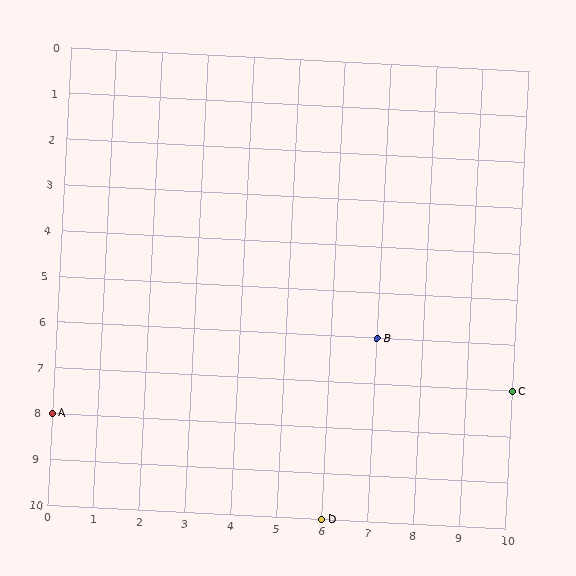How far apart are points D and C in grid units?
Points D and C are 4 columns and 3 rows apart (about 5.0 grid units diagonally).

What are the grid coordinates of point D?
Point D is at grid coordinates (6, 10).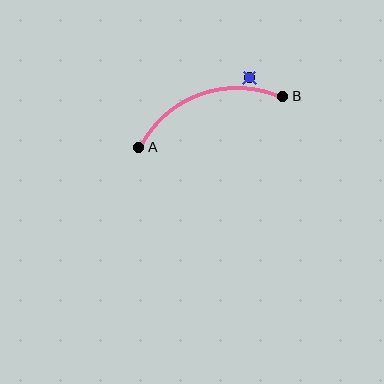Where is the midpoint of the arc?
The arc midpoint is the point on the curve farthest from the straight line joining A and B. It sits above that line.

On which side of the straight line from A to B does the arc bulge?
The arc bulges above the straight line connecting A and B.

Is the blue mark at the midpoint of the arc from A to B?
No — the blue mark does not lie on the arc at all. It sits slightly outside the curve.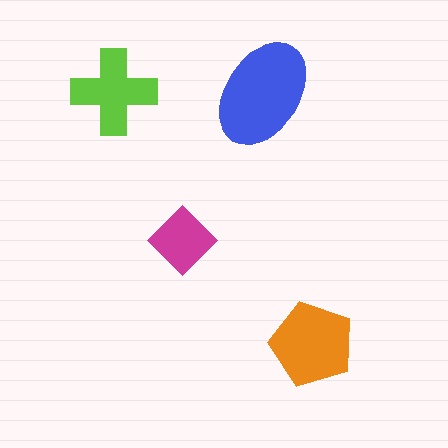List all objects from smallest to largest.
The magenta diamond, the lime cross, the orange pentagon, the blue ellipse.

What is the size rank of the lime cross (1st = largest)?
3rd.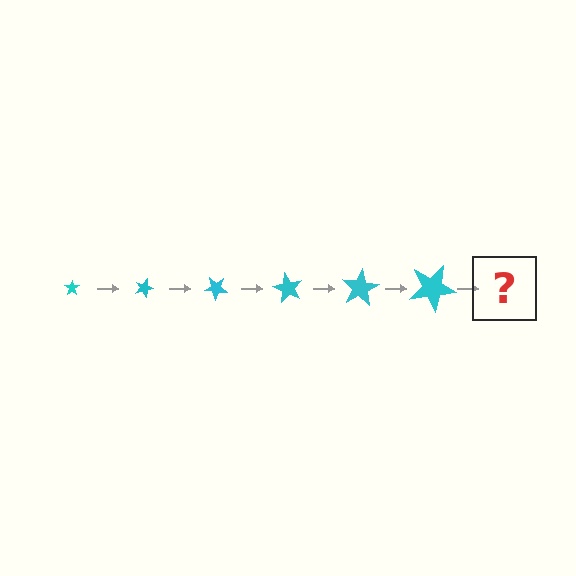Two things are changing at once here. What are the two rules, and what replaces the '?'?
The two rules are that the star grows larger each step and it rotates 20 degrees each step. The '?' should be a star, larger than the previous one and rotated 120 degrees from the start.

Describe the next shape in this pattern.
It should be a star, larger than the previous one and rotated 120 degrees from the start.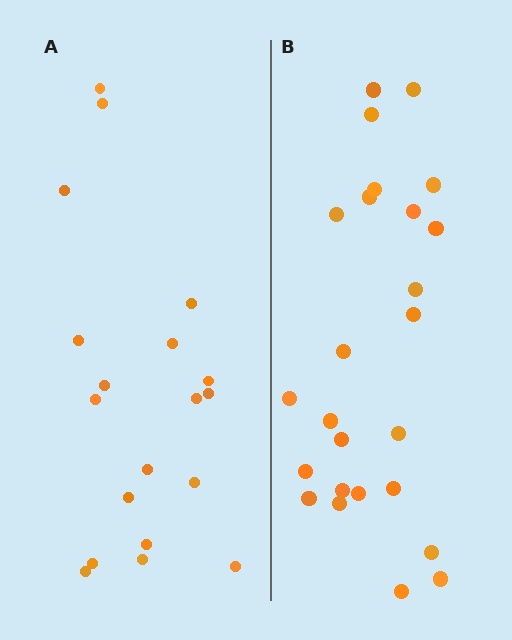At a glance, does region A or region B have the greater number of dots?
Region B (the right region) has more dots.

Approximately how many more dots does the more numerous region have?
Region B has about 6 more dots than region A.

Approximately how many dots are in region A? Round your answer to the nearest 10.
About 20 dots. (The exact count is 19, which rounds to 20.)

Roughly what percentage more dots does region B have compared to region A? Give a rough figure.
About 30% more.